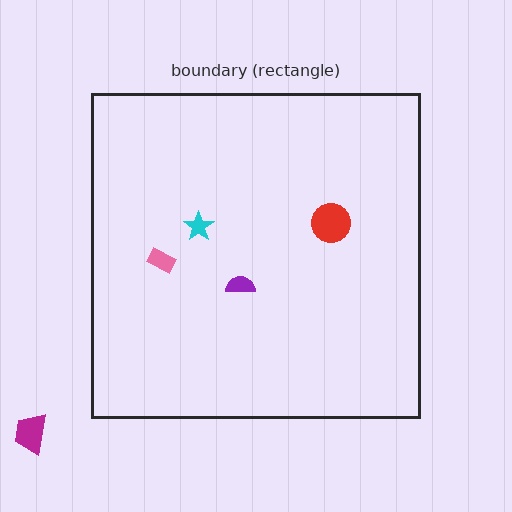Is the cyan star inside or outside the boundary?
Inside.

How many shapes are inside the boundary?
4 inside, 1 outside.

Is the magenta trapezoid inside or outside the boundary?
Outside.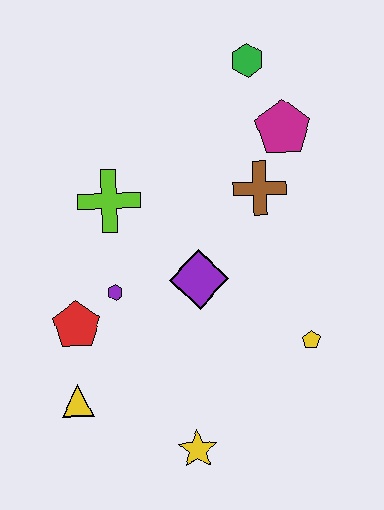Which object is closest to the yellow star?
The yellow triangle is closest to the yellow star.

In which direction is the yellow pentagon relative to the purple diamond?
The yellow pentagon is to the right of the purple diamond.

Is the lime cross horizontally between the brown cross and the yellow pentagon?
No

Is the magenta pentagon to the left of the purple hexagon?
No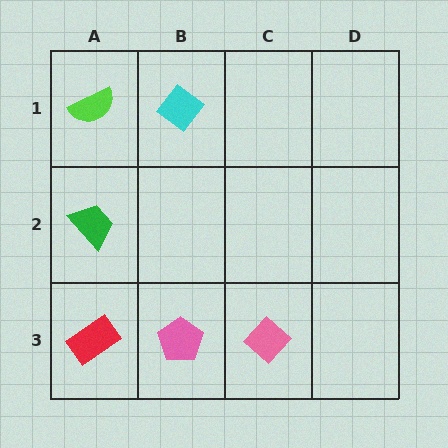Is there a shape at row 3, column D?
No, that cell is empty.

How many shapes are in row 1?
2 shapes.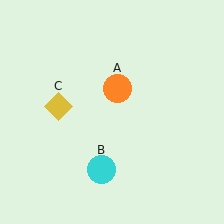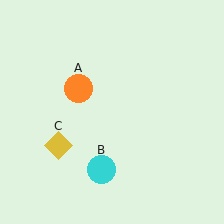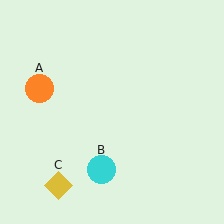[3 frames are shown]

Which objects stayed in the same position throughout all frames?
Cyan circle (object B) remained stationary.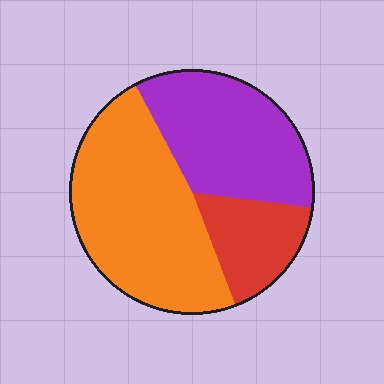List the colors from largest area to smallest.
From largest to smallest: orange, purple, red.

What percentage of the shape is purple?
Purple takes up between a quarter and a half of the shape.